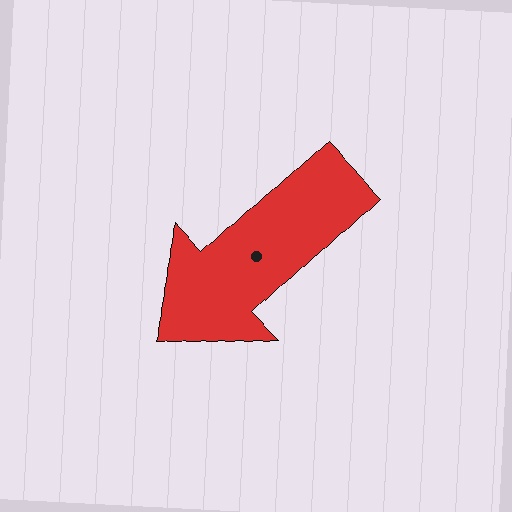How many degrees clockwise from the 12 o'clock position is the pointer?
Approximately 226 degrees.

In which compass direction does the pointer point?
Southwest.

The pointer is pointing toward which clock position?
Roughly 8 o'clock.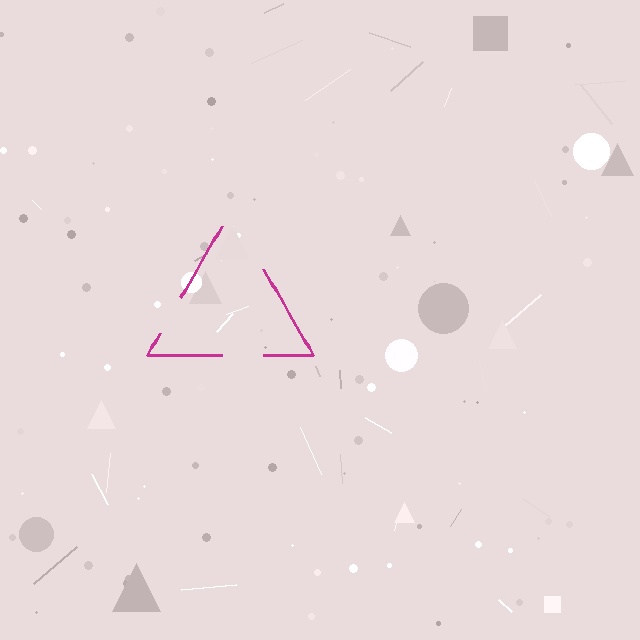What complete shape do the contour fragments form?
The contour fragments form a triangle.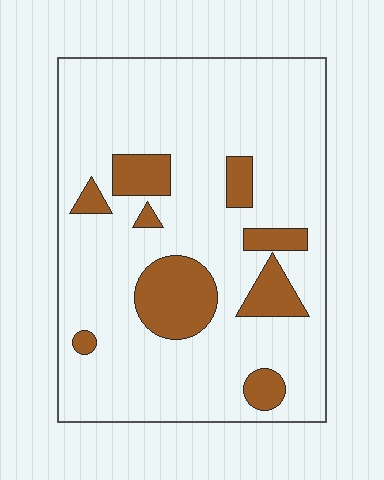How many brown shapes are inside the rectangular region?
9.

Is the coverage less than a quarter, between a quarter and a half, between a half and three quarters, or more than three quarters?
Less than a quarter.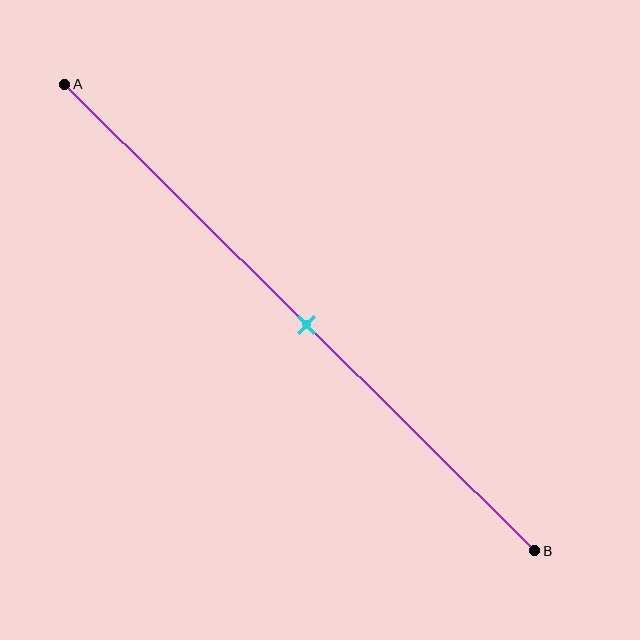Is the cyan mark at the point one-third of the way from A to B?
No, the mark is at about 50% from A, not at the 33% one-third point.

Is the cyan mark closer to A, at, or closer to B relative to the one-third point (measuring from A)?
The cyan mark is closer to point B than the one-third point of segment AB.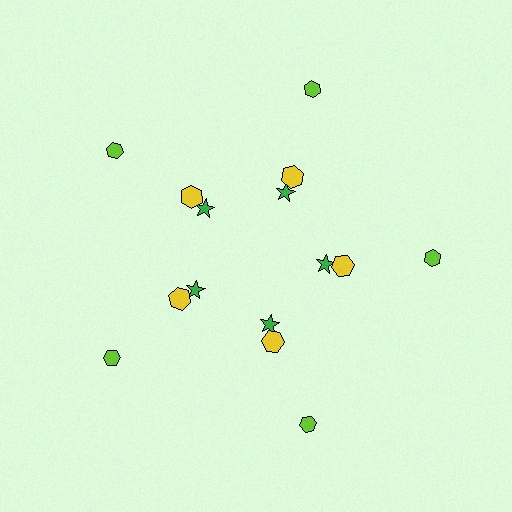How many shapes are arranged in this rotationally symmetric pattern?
There are 15 shapes, arranged in 5 groups of 3.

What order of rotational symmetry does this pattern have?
This pattern has 5-fold rotational symmetry.